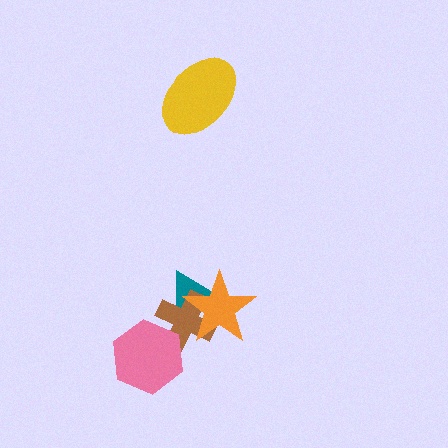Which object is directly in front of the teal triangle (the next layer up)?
The brown cross is directly in front of the teal triangle.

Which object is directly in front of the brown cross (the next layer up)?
The orange star is directly in front of the brown cross.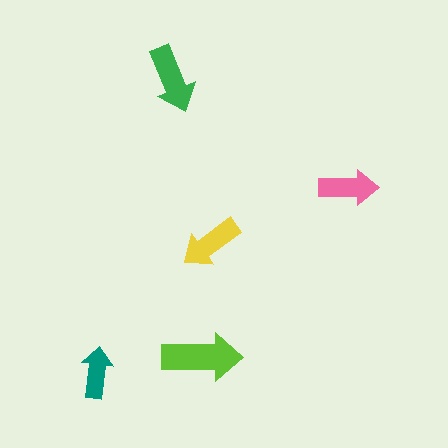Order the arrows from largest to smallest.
the lime one, the green one, the yellow one, the pink one, the teal one.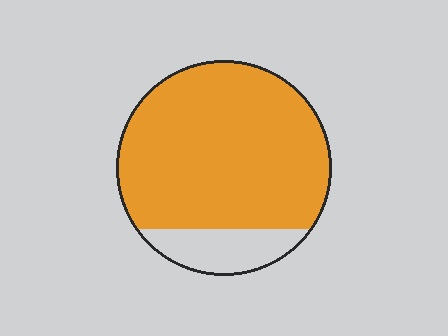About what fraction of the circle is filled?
About five sixths (5/6).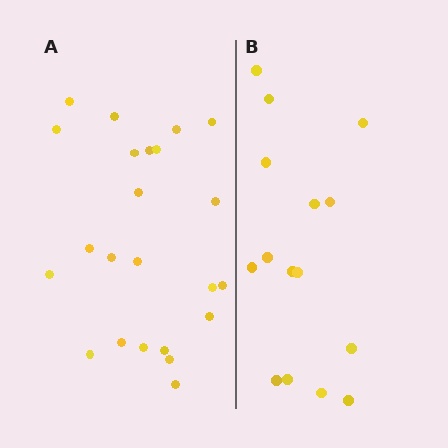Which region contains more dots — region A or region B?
Region A (the left region) has more dots.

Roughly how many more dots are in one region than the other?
Region A has roughly 8 or so more dots than region B.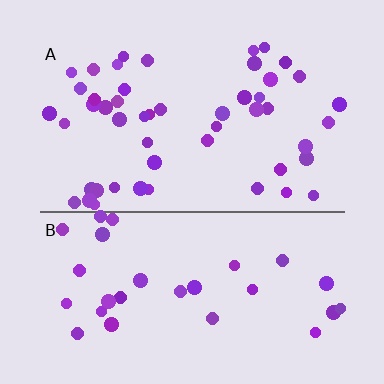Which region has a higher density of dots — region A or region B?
A (the top).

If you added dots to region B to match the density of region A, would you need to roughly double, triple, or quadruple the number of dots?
Approximately double.